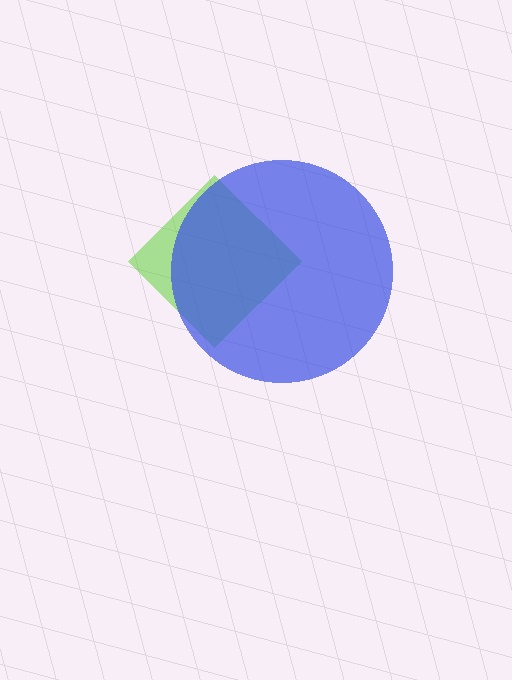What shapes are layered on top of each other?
The layered shapes are: a lime diamond, a blue circle.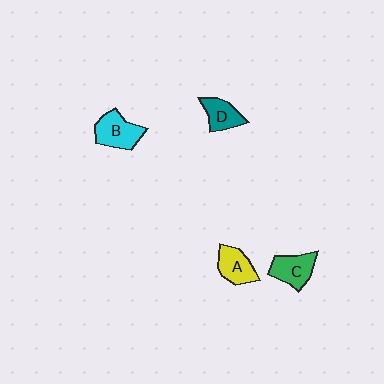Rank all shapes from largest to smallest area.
From largest to smallest: B (cyan), C (green), A (yellow), D (teal).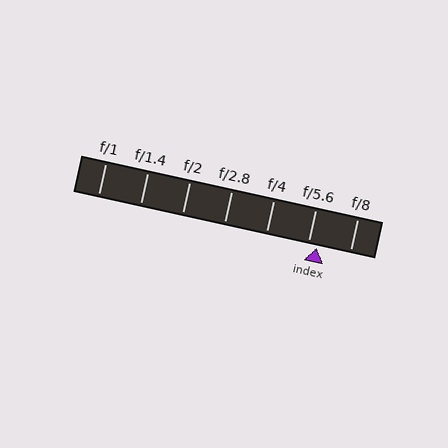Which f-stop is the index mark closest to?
The index mark is closest to f/5.6.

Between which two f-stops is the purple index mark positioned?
The index mark is between f/5.6 and f/8.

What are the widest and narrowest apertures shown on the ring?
The widest aperture shown is f/1 and the narrowest is f/8.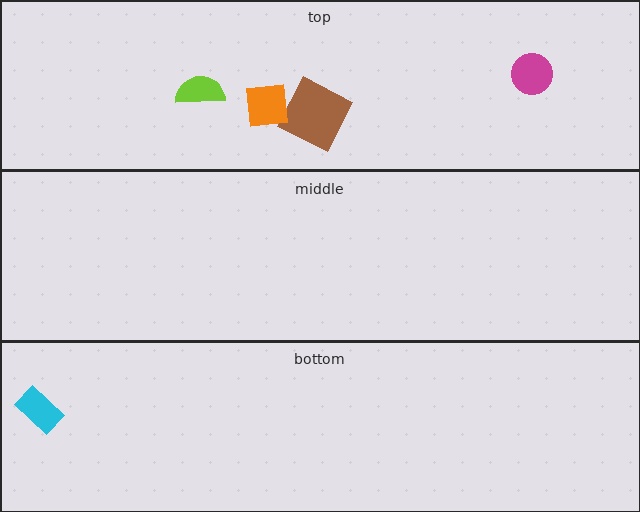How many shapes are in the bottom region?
1.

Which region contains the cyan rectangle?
The bottom region.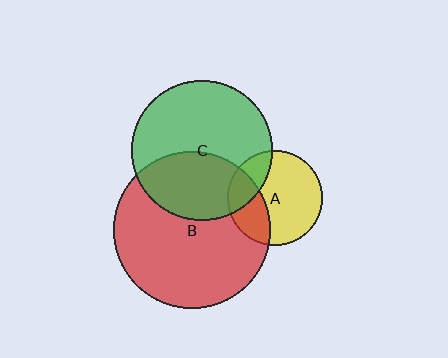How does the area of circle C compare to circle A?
Approximately 2.2 times.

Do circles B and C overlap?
Yes.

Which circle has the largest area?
Circle B (red).